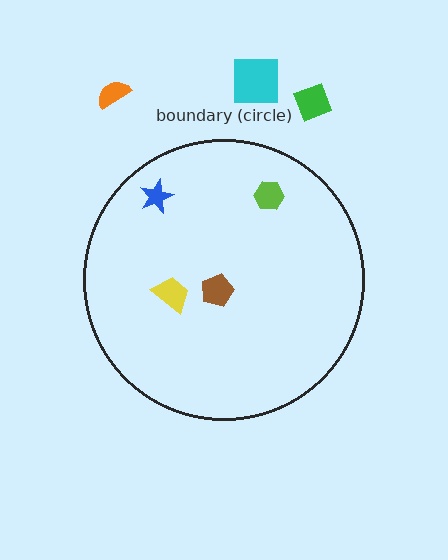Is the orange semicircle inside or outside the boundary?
Outside.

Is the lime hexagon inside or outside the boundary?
Inside.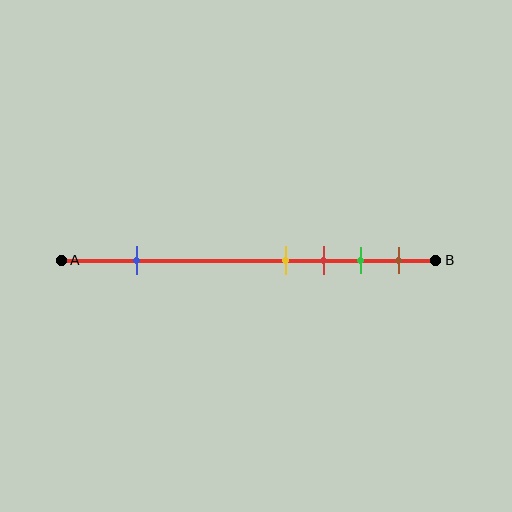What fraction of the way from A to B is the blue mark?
The blue mark is approximately 20% (0.2) of the way from A to B.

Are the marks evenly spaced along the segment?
No, the marks are not evenly spaced.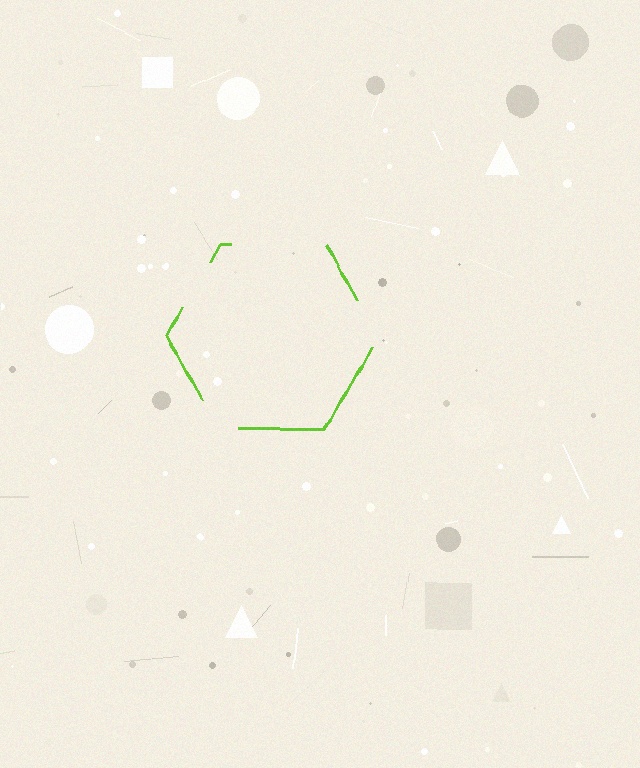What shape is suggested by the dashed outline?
The dashed outline suggests a hexagon.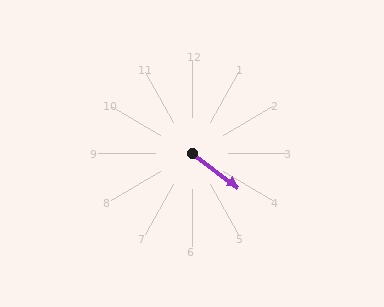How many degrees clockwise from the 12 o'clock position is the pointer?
Approximately 126 degrees.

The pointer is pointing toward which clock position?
Roughly 4 o'clock.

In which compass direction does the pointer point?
Southeast.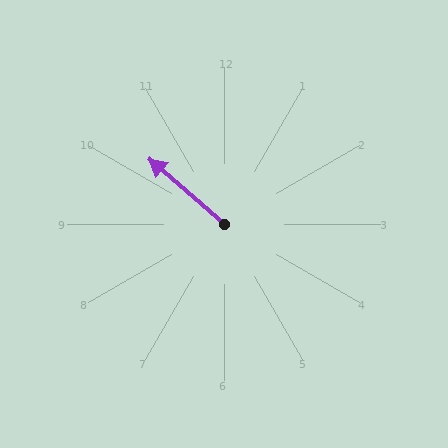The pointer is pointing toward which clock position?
Roughly 10 o'clock.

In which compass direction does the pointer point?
Northwest.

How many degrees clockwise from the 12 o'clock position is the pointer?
Approximately 311 degrees.